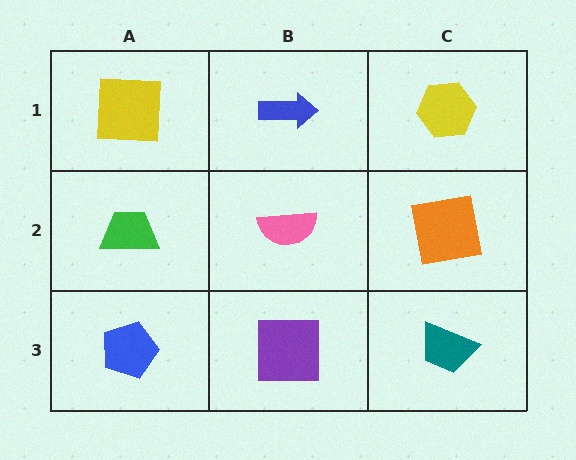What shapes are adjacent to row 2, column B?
A blue arrow (row 1, column B), a purple square (row 3, column B), a green trapezoid (row 2, column A), an orange square (row 2, column C).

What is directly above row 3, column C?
An orange square.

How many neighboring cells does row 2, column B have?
4.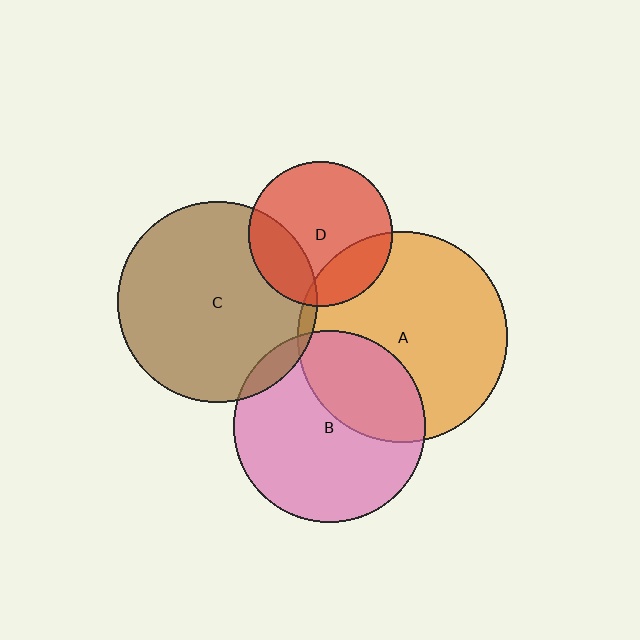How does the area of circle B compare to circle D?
Approximately 1.8 times.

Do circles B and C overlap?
Yes.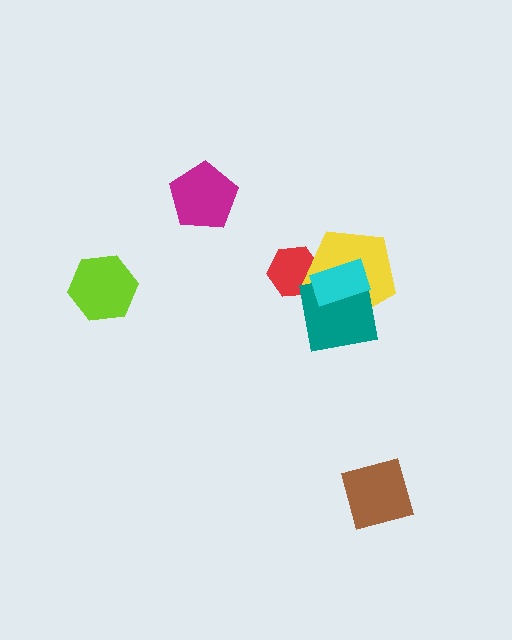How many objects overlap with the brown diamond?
0 objects overlap with the brown diamond.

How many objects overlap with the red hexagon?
3 objects overlap with the red hexagon.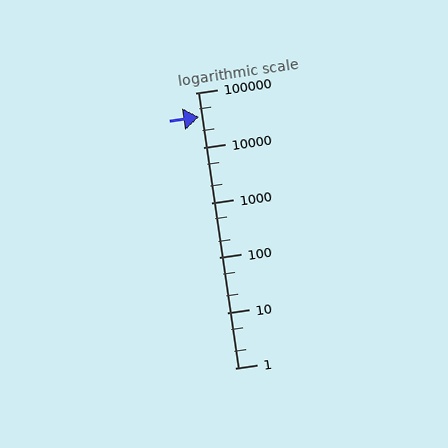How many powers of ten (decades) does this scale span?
The scale spans 5 decades, from 1 to 100000.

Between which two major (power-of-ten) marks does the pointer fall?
The pointer is between 10000 and 100000.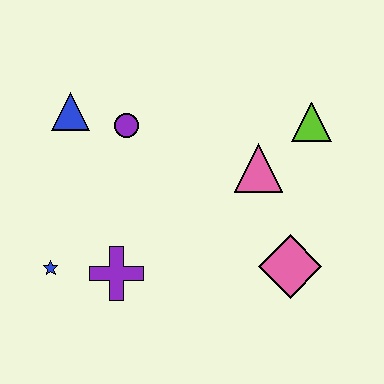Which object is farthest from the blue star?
The lime triangle is farthest from the blue star.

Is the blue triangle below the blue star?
No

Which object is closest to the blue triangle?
The purple circle is closest to the blue triangle.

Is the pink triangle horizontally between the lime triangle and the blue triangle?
Yes